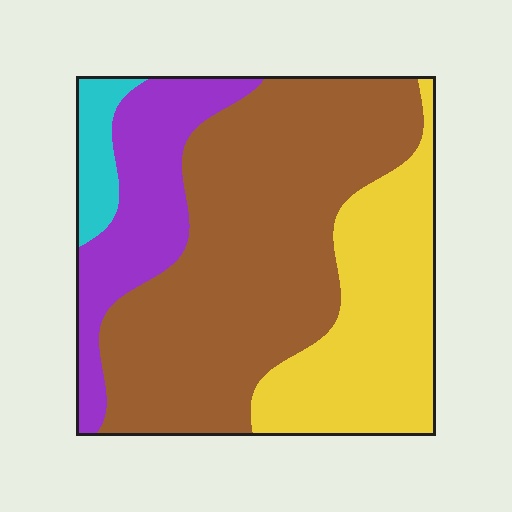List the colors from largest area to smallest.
From largest to smallest: brown, yellow, purple, cyan.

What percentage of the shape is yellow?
Yellow covers about 25% of the shape.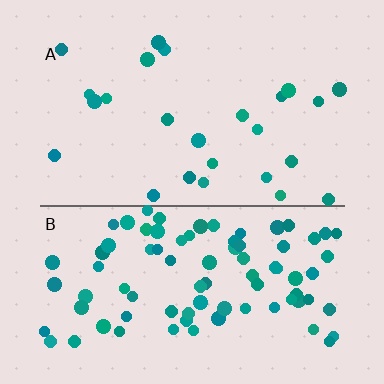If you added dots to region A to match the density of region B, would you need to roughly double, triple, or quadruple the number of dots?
Approximately triple.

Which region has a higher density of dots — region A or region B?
B (the bottom).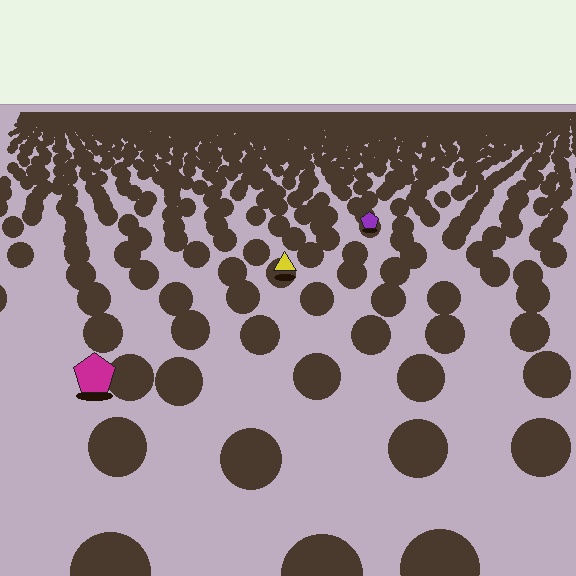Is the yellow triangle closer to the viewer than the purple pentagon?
Yes. The yellow triangle is closer — you can tell from the texture gradient: the ground texture is coarser near it.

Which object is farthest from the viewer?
The purple pentagon is farthest from the viewer. It appears smaller and the ground texture around it is denser.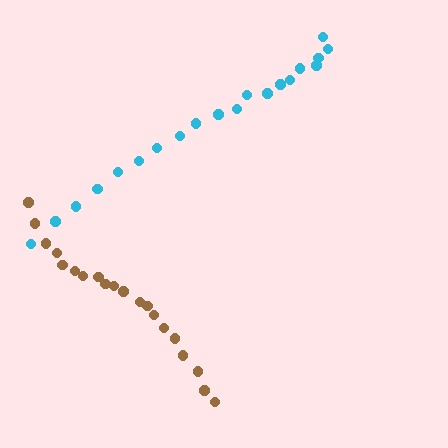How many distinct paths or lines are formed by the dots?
There are 2 distinct paths.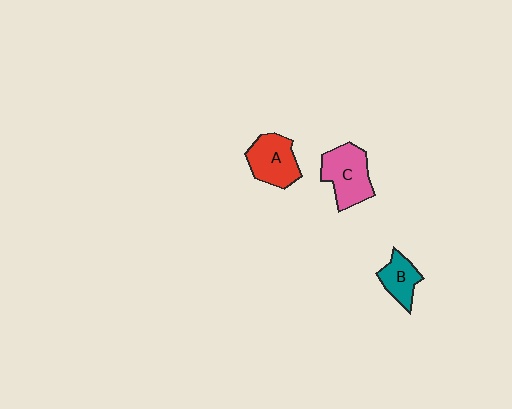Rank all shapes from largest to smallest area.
From largest to smallest: C (pink), A (red), B (teal).